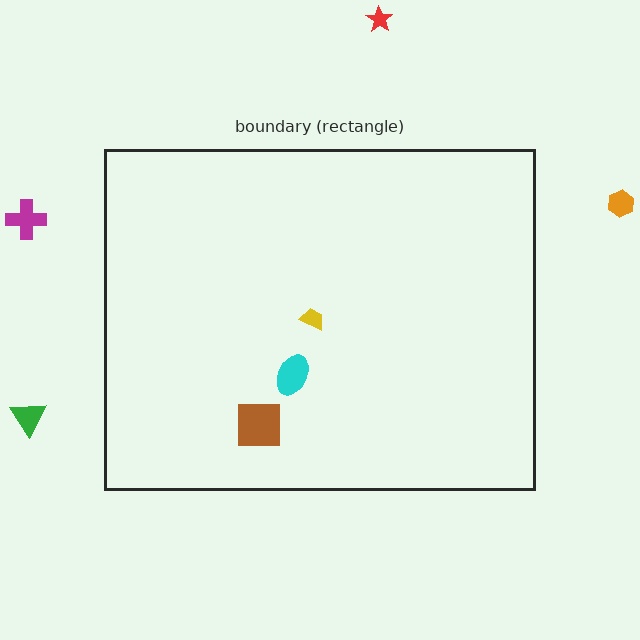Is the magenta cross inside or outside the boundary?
Outside.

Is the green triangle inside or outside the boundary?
Outside.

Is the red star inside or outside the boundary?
Outside.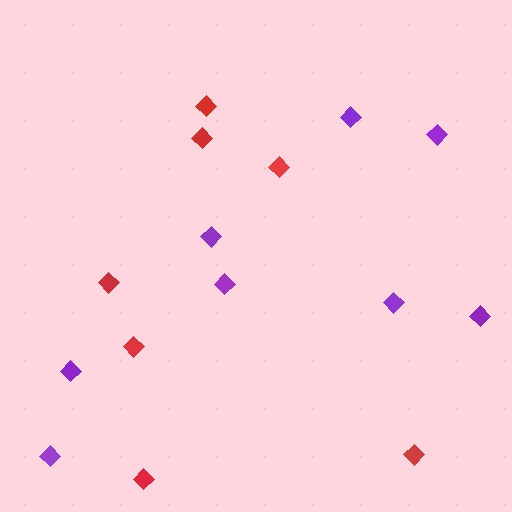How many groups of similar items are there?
There are 2 groups: one group of red diamonds (7) and one group of purple diamonds (8).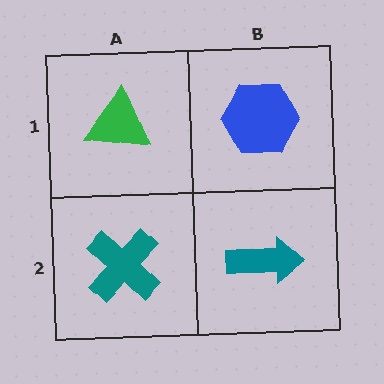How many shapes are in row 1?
2 shapes.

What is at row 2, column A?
A teal cross.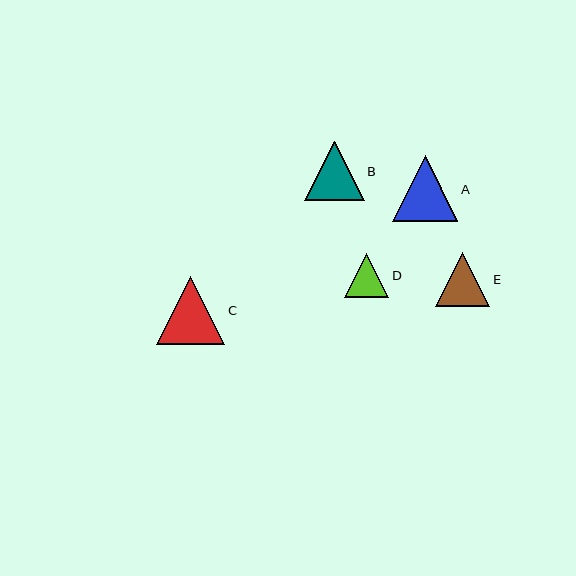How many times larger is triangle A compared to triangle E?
Triangle A is approximately 1.2 times the size of triangle E.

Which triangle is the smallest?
Triangle D is the smallest with a size of approximately 45 pixels.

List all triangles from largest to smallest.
From largest to smallest: C, A, B, E, D.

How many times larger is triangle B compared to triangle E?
Triangle B is approximately 1.1 times the size of triangle E.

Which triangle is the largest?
Triangle C is the largest with a size of approximately 68 pixels.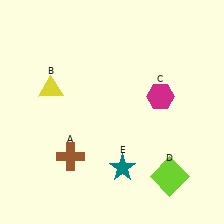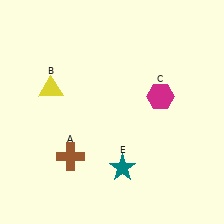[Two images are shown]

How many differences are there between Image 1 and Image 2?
There is 1 difference between the two images.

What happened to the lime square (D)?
The lime square (D) was removed in Image 2. It was in the bottom-right area of Image 1.